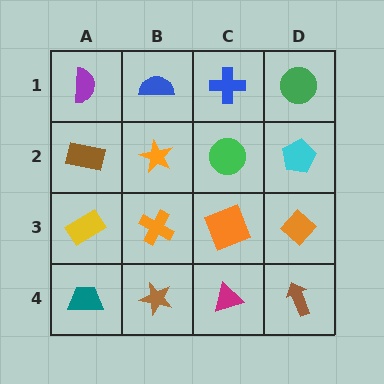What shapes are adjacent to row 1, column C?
A green circle (row 2, column C), a blue semicircle (row 1, column B), a green circle (row 1, column D).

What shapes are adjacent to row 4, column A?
A yellow rectangle (row 3, column A), a brown star (row 4, column B).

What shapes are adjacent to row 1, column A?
A brown rectangle (row 2, column A), a blue semicircle (row 1, column B).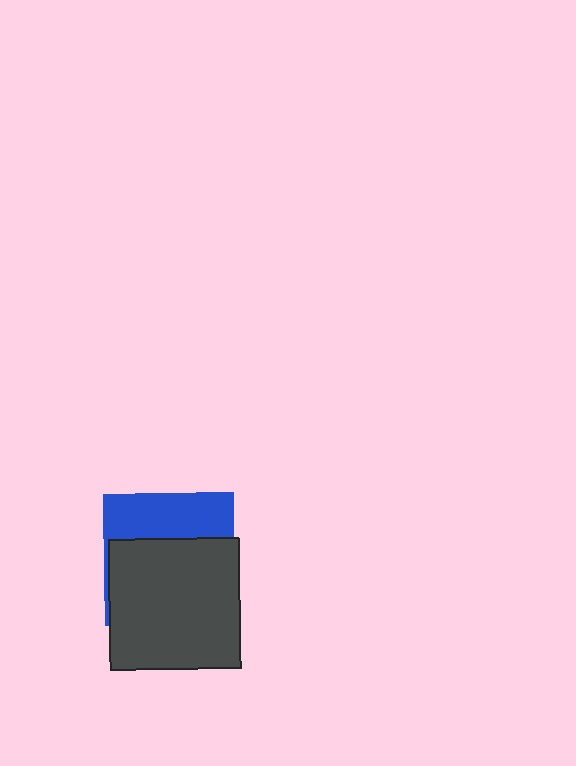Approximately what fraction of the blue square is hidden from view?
Roughly 65% of the blue square is hidden behind the dark gray square.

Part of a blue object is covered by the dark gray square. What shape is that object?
It is a square.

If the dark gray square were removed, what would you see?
You would see the complete blue square.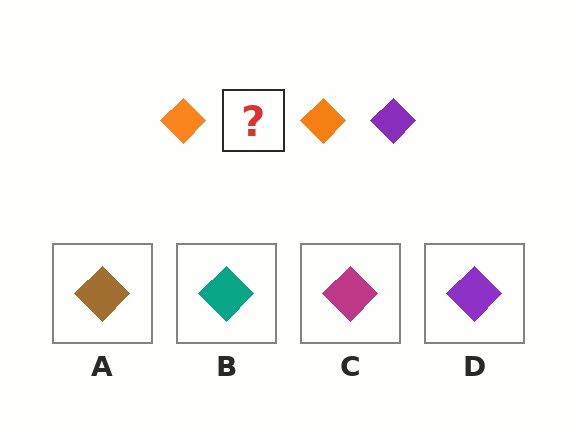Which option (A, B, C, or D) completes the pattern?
D.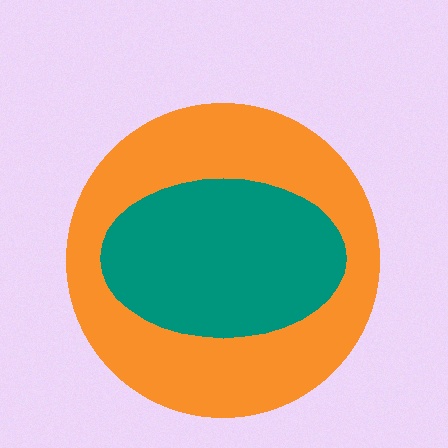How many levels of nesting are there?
2.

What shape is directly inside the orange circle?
The teal ellipse.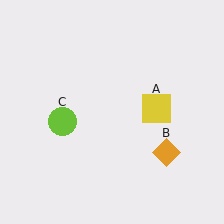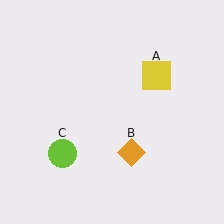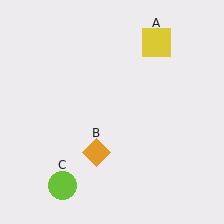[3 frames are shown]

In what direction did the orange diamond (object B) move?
The orange diamond (object B) moved left.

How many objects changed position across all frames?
3 objects changed position: yellow square (object A), orange diamond (object B), lime circle (object C).